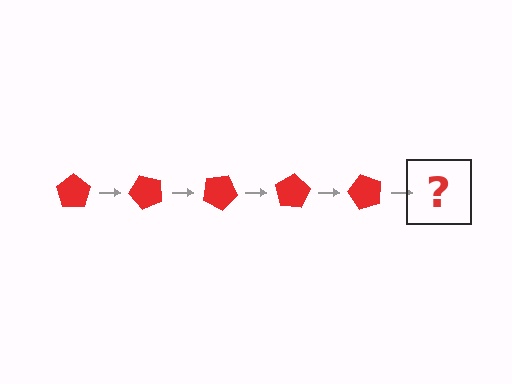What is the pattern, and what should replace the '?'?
The pattern is that the pentagon rotates 50 degrees each step. The '?' should be a red pentagon rotated 250 degrees.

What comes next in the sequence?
The next element should be a red pentagon rotated 250 degrees.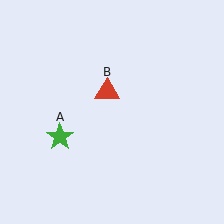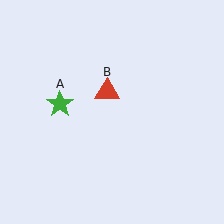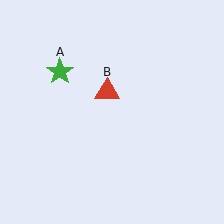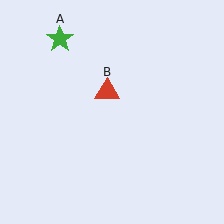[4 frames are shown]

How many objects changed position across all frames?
1 object changed position: green star (object A).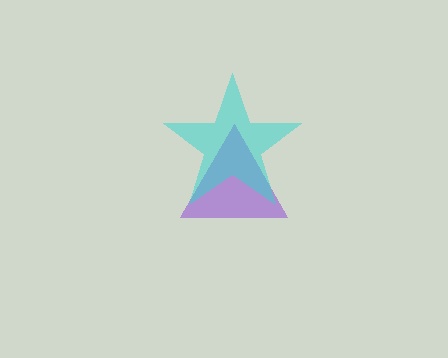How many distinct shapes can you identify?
There are 2 distinct shapes: a purple triangle, a cyan star.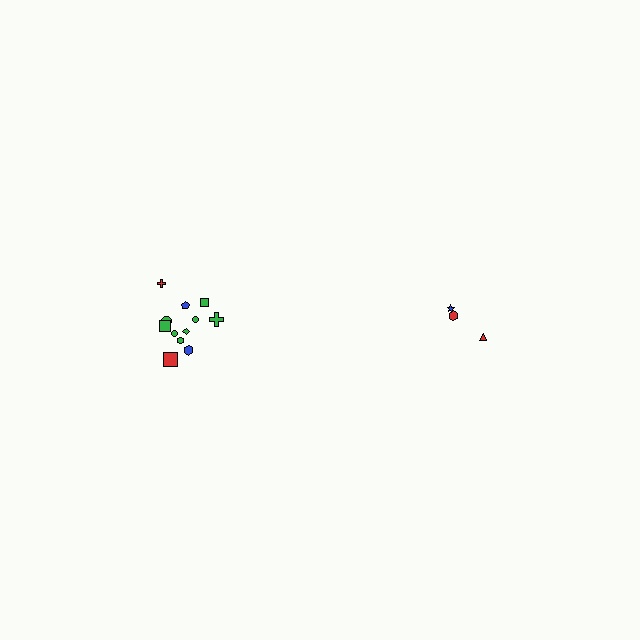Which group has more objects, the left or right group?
The left group.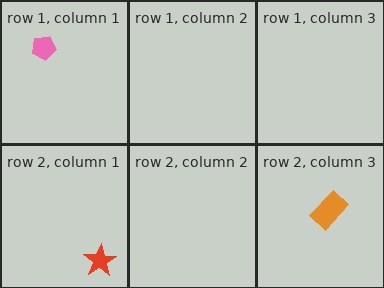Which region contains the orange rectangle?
The row 2, column 3 region.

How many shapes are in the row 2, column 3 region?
1.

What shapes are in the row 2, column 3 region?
The orange rectangle.